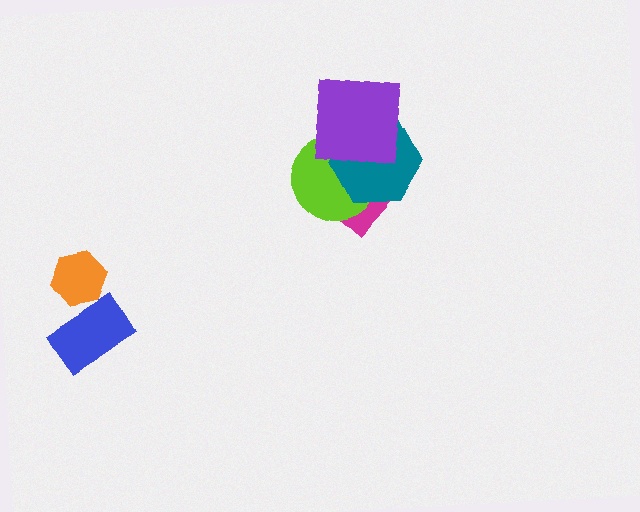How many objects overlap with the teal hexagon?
3 objects overlap with the teal hexagon.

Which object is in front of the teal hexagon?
The purple square is in front of the teal hexagon.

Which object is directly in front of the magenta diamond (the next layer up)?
The lime circle is directly in front of the magenta diamond.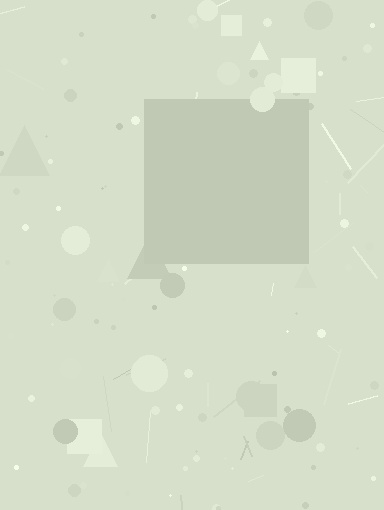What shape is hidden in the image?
A square is hidden in the image.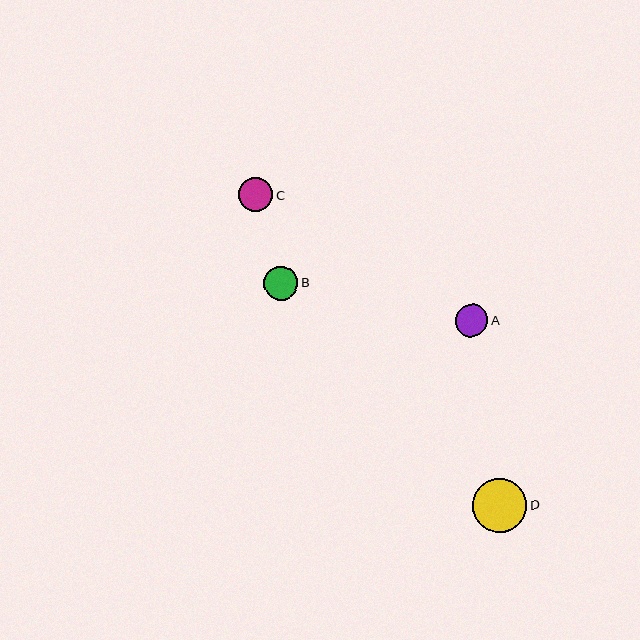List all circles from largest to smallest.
From largest to smallest: D, C, B, A.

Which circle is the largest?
Circle D is the largest with a size of approximately 54 pixels.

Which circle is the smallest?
Circle A is the smallest with a size of approximately 32 pixels.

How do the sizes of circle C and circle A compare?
Circle C and circle A are approximately the same size.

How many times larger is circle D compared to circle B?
Circle D is approximately 1.6 times the size of circle B.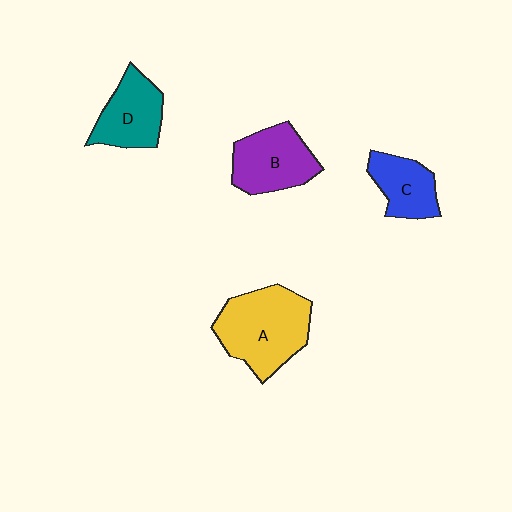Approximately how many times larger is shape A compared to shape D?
Approximately 1.6 times.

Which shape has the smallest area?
Shape C (blue).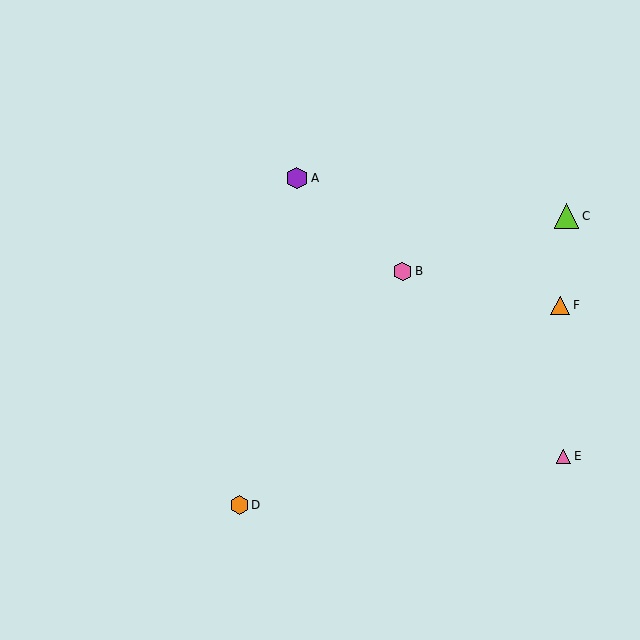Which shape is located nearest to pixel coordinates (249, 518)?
The orange hexagon (labeled D) at (239, 505) is nearest to that location.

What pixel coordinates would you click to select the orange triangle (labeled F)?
Click at (560, 305) to select the orange triangle F.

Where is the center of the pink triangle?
The center of the pink triangle is at (563, 456).